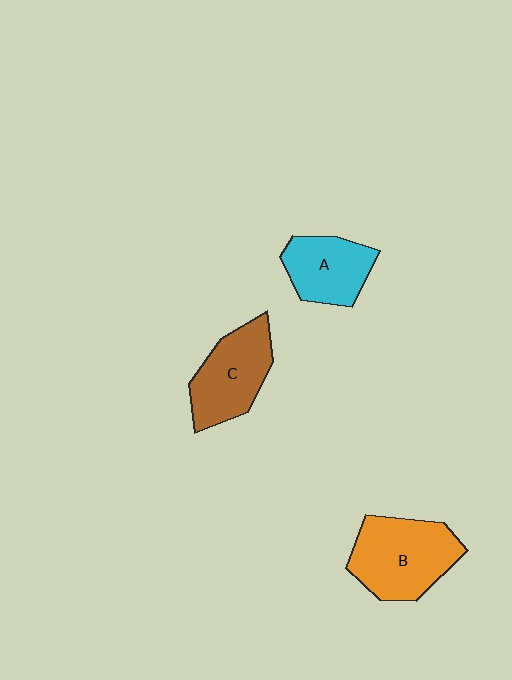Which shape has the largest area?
Shape B (orange).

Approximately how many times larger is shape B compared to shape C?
Approximately 1.2 times.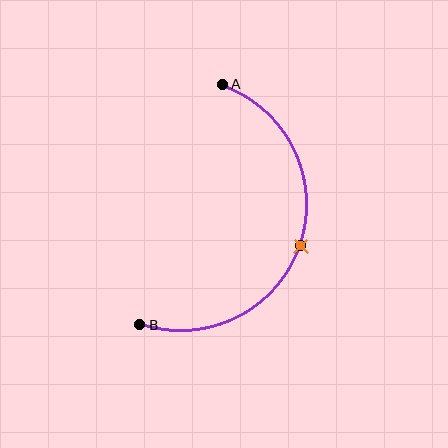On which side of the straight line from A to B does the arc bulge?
The arc bulges to the right of the straight line connecting A and B.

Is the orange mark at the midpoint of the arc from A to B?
Yes. The orange mark lies on the arc at equal arc-length from both A and B — it is the arc midpoint.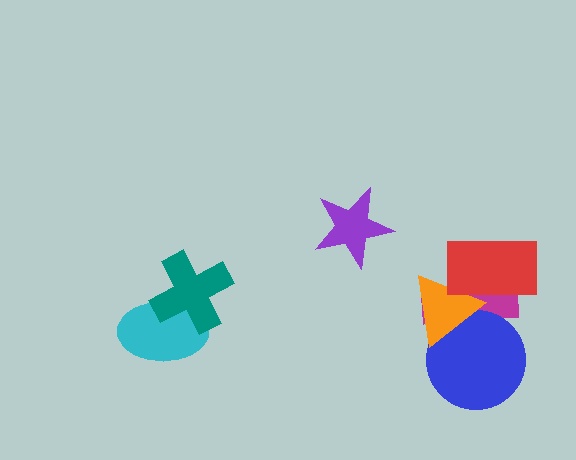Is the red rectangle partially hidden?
No, no other shape covers it.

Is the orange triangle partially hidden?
Yes, it is partially covered by another shape.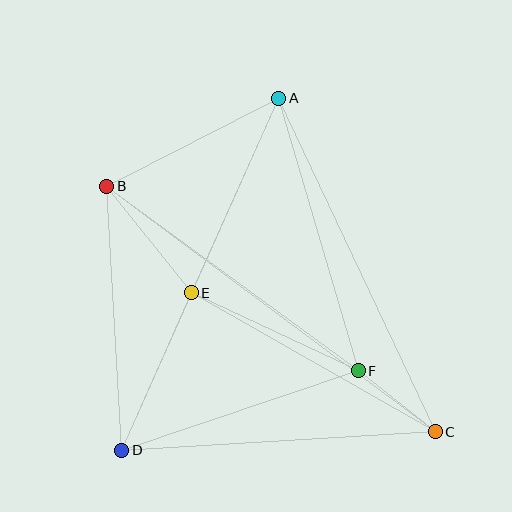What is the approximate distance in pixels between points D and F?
The distance between D and F is approximately 250 pixels.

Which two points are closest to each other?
Points C and F are closest to each other.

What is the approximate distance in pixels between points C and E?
The distance between C and E is approximately 281 pixels.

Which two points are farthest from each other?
Points B and C are farthest from each other.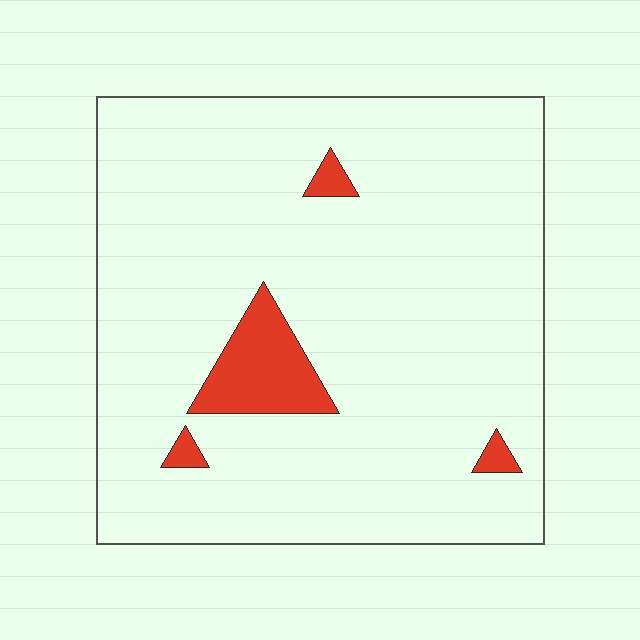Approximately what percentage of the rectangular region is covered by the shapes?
Approximately 5%.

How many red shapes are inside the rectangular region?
4.